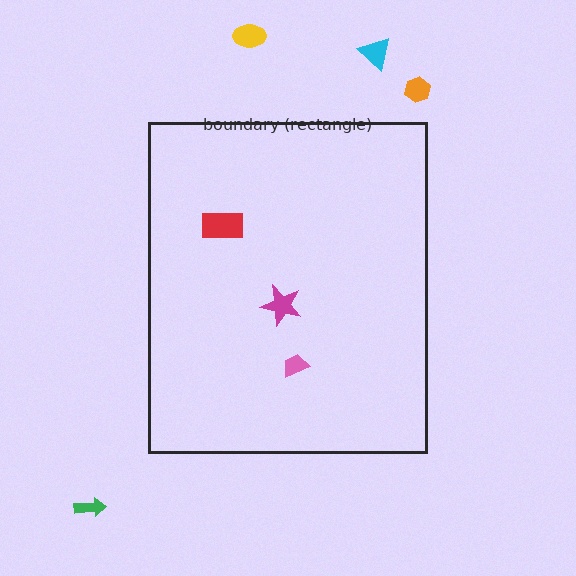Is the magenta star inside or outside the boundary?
Inside.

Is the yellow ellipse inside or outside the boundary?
Outside.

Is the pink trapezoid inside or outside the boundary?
Inside.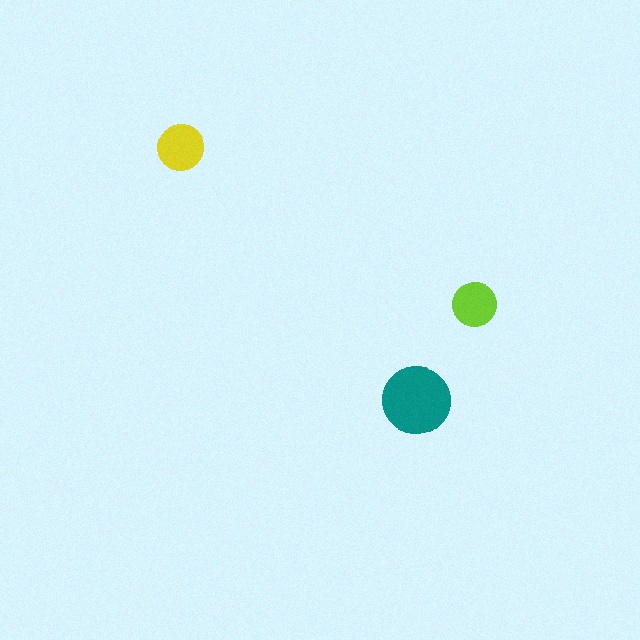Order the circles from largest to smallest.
the teal one, the yellow one, the lime one.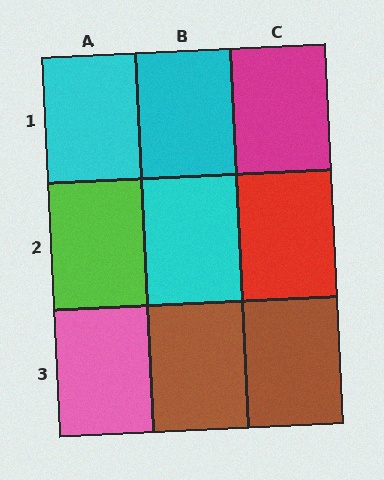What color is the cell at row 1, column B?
Cyan.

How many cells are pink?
1 cell is pink.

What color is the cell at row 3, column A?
Pink.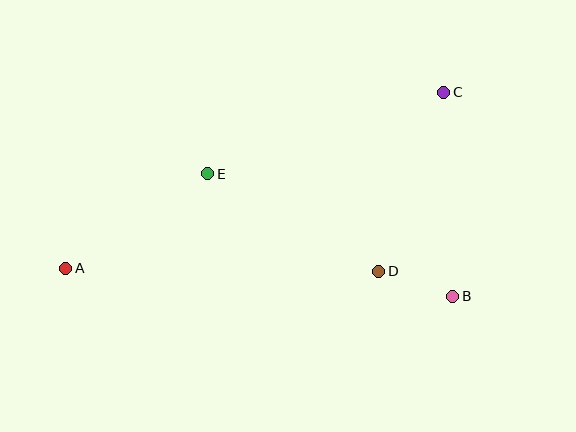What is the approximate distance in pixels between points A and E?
The distance between A and E is approximately 170 pixels.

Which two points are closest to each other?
Points B and D are closest to each other.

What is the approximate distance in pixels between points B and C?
The distance between B and C is approximately 205 pixels.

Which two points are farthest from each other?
Points A and C are farthest from each other.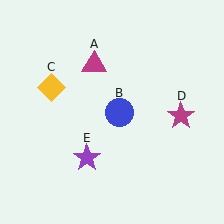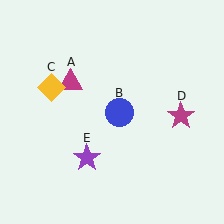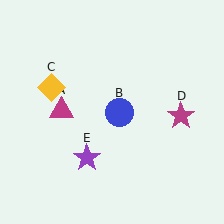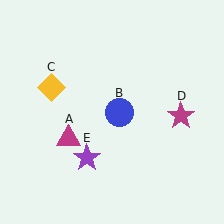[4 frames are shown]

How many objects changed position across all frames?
1 object changed position: magenta triangle (object A).